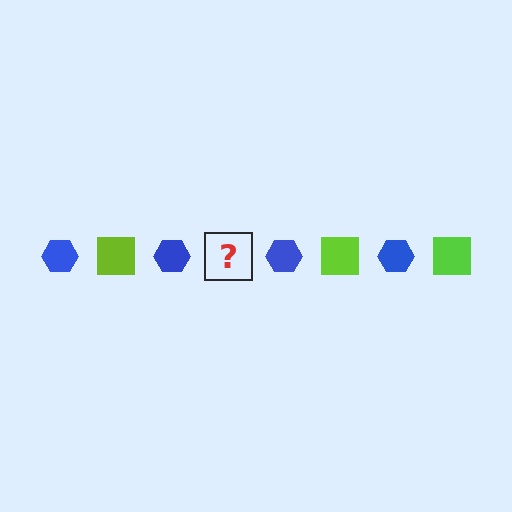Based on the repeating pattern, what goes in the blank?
The blank should be a lime square.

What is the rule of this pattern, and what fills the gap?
The rule is that the pattern alternates between blue hexagon and lime square. The gap should be filled with a lime square.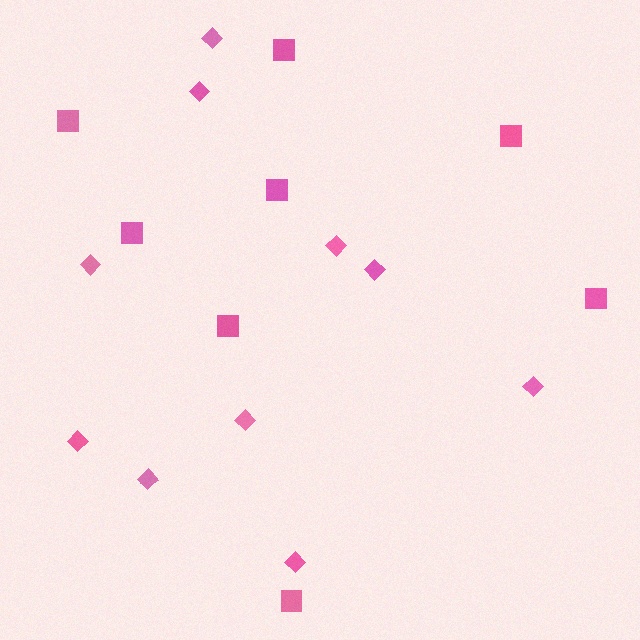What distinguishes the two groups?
There are 2 groups: one group of squares (8) and one group of diamonds (10).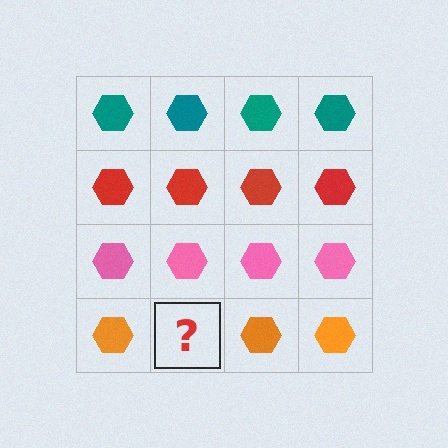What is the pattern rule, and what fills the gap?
The rule is that each row has a consistent color. The gap should be filled with an orange hexagon.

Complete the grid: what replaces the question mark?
The question mark should be replaced with an orange hexagon.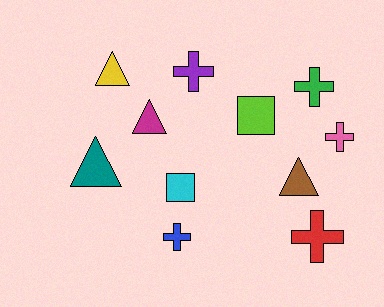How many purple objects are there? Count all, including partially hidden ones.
There is 1 purple object.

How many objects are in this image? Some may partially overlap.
There are 11 objects.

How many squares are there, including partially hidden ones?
There are 2 squares.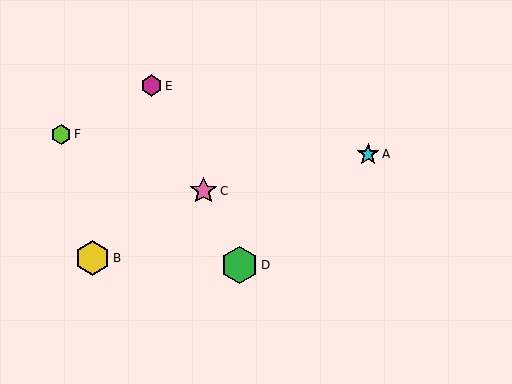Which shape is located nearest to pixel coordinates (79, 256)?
The yellow hexagon (labeled B) at (92, 258) is nearest to that location.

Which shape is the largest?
The green hexagon (labeled D) is the largest.